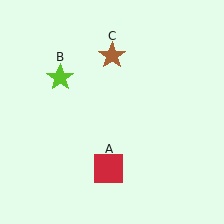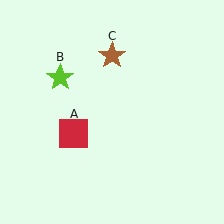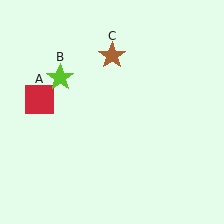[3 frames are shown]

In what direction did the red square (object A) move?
The red square (object A) moved up and to the left.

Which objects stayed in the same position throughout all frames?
Lime star (object B) and brown star (object C) remained stationary.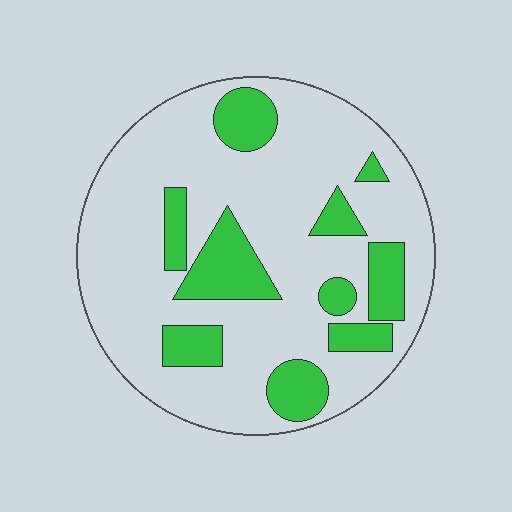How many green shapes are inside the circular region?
10.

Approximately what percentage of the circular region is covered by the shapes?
Approximately 25%.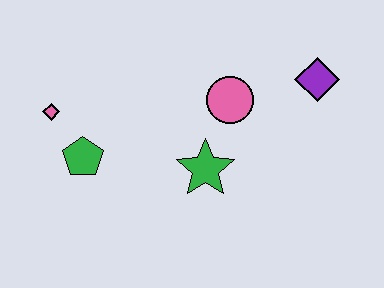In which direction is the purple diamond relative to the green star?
The purple diamond is to the right of the green star.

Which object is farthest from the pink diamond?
The purple diamond is farthest from the pink diamond.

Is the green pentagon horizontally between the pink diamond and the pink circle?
Yes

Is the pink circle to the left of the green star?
No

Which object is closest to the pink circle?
The green star is closest to the pink circle.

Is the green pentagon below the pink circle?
Yes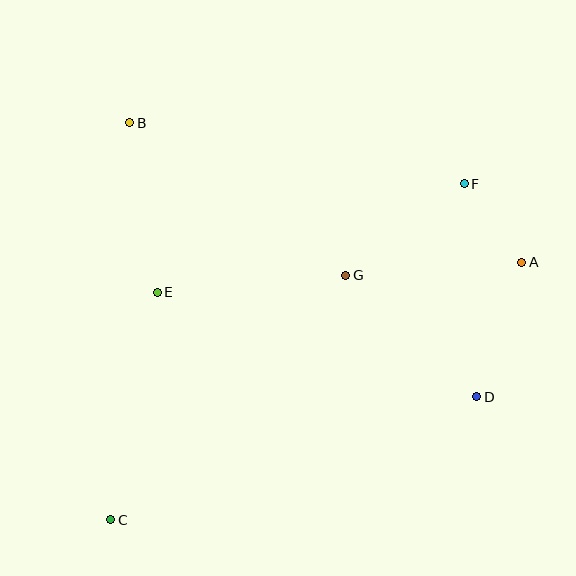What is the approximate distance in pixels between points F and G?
The distance between F and G is approximately 150 pixels.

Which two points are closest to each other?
Points A and F are closest to each other.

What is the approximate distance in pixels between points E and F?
The distance between E and F is approximately 326 pixels.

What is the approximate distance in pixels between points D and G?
The distance between D and G is approximately 179 pixels.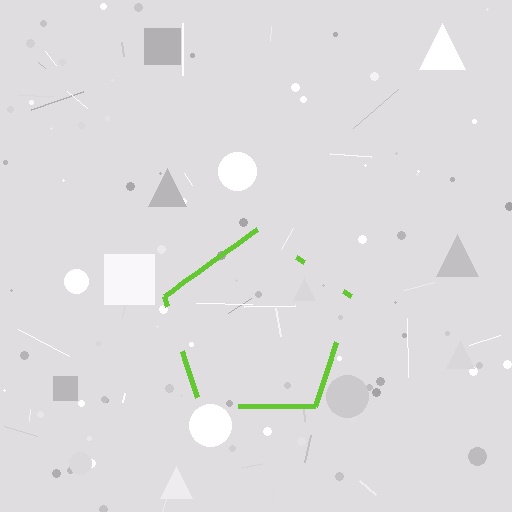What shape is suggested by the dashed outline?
The dashed outline suggests a pentagon.